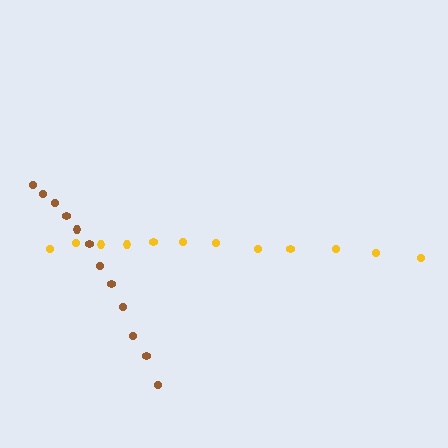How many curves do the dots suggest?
There are 2 distinct paths.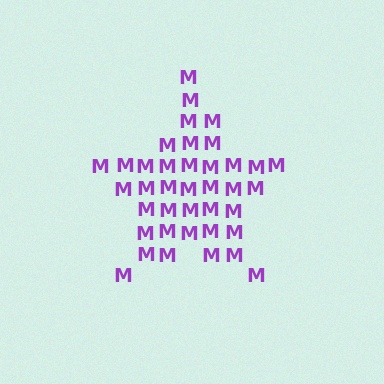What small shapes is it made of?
It is made of small letter M's.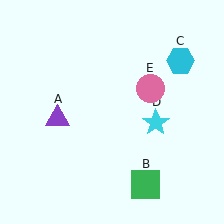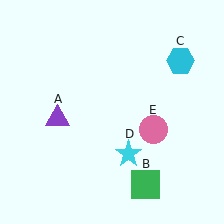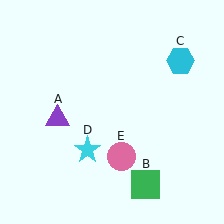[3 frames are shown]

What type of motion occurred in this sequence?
The cyan star (object D), pink circle (object E) rotated clockwise around the center of the scene.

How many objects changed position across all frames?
2 objects changed position: cyan star (object D), pink circle (object E).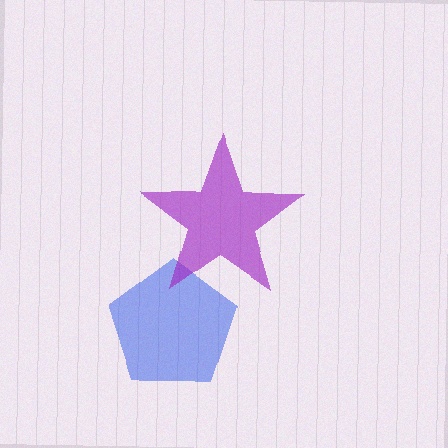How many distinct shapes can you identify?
There are 2 distinct shapes: a blue pentagon, a purple star.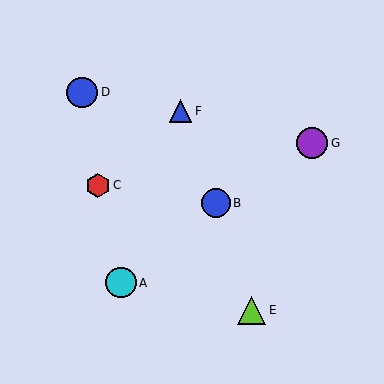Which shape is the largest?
The purple circle (labeled G) is the largest.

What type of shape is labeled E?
Shape E is a lime triangle.